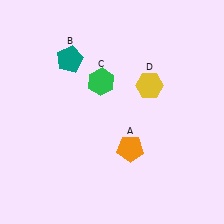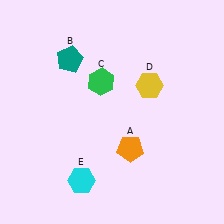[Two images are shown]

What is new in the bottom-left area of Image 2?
A cyan hexagon (E) was added in the bottom-left area of Image 2.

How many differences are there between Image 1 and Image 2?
There is 1 difference between the two images.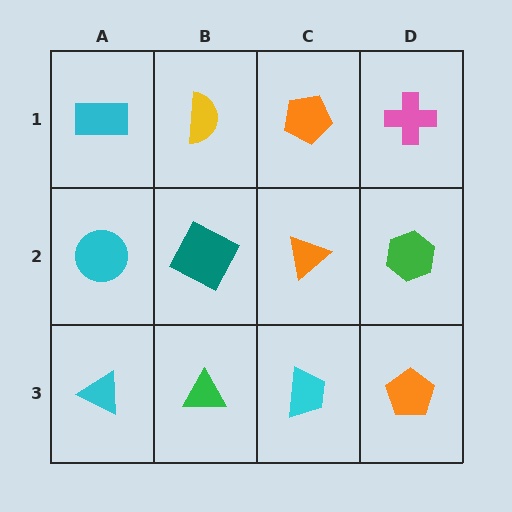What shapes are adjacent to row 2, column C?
An orange pentagon (row 1, column C), a cyan trapezoid (row 3, column C), a teal square (row 2, column B), a green hexagon (row 2, column D).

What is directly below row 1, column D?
A green hexagon.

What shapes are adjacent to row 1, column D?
A green hexagon (row 2, column D), an orange pentagon (row 1, column C).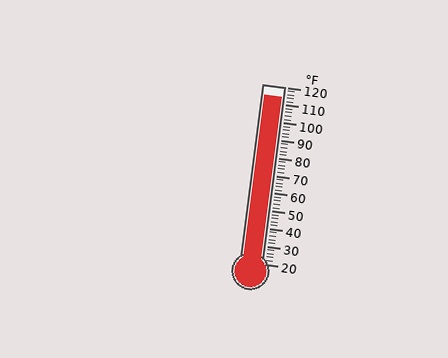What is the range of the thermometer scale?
The thermometer scale ranges from 20°F to 120°F.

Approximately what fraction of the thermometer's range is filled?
The thermometer is filled to approximately 95% of its range.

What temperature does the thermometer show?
The thermometer shows approximately 114°F.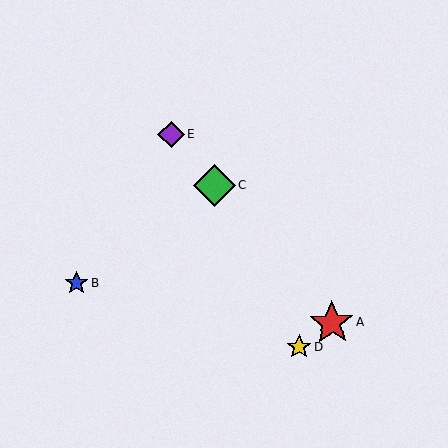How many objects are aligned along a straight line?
3 objects (A, C, E) are aligned along a straight line.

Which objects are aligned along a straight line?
Objects A, C, E are aligned along a straight line.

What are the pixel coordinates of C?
Object C is at (214, 185).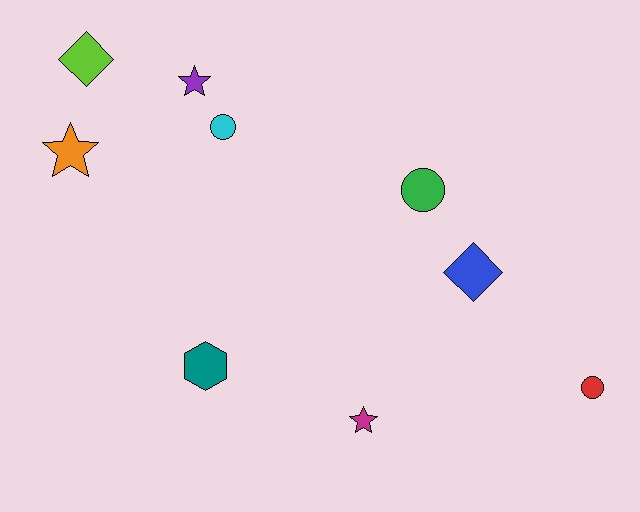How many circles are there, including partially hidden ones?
There are 3 circles.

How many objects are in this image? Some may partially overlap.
There are 9 objects.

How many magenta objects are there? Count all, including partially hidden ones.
There is 1 magenta object.